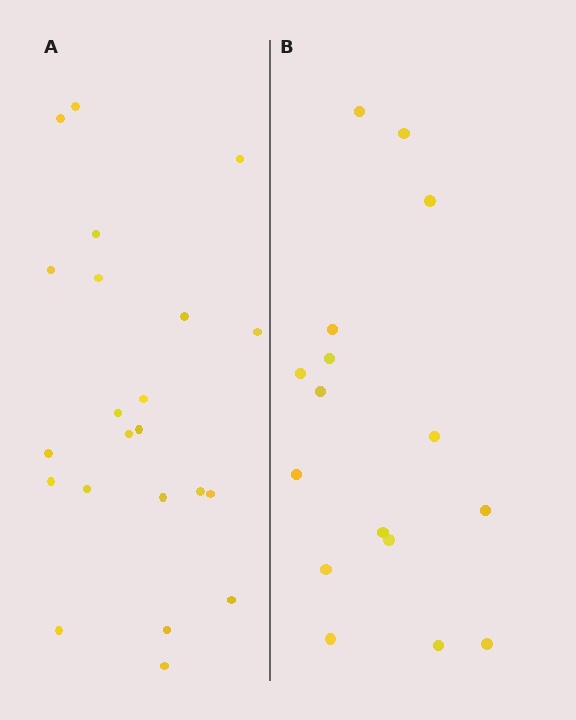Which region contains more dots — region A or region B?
Region A (the left region) has more dots.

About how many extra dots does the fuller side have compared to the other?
Region A has about 6 more dots than region B.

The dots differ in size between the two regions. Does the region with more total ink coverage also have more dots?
No. Region B has more total ink coverage because its dots are larger, but region A actually contains more individual dots. Total area can be misleading — the number of items is what matters here.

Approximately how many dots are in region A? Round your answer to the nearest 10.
About 20 dots. (The exact count is 22, which rounds to 20.)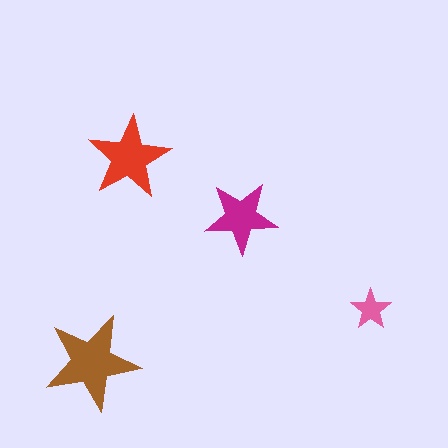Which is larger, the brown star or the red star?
The brown one.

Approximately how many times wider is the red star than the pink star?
About 2 times wider.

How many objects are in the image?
There are 4 objects in the image.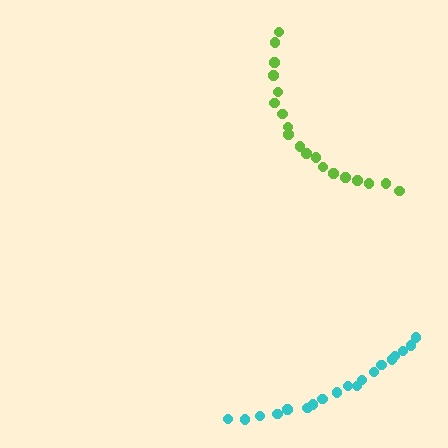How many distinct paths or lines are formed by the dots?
There are 2 distinct paths.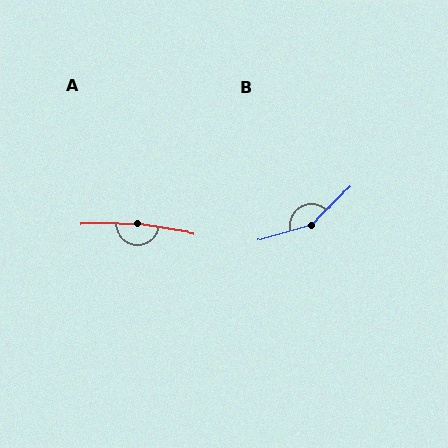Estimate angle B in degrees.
Approximately 149 degrees.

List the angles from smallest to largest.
B (149°), A (169°).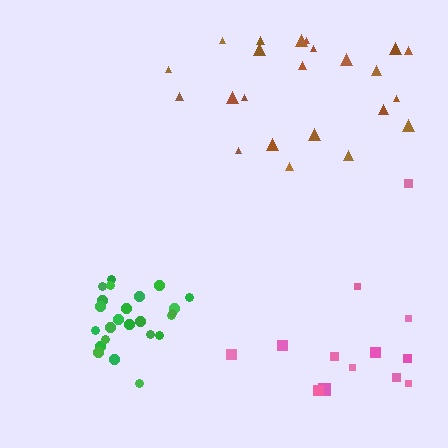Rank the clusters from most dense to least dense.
green, brown, pink.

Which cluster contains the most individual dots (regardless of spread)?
Green (24).